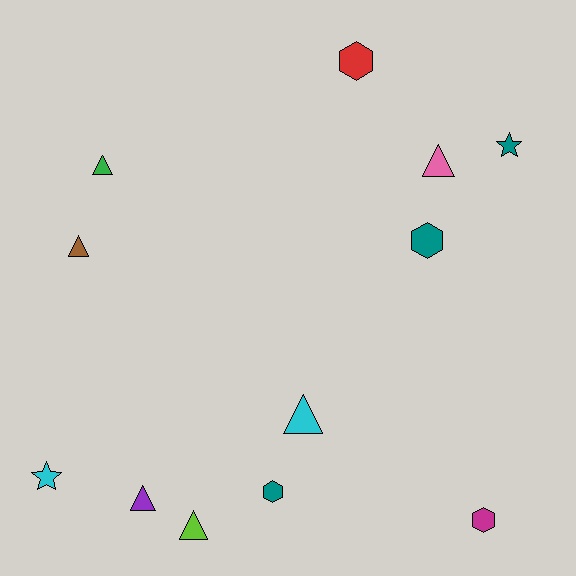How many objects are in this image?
There are 12 objects.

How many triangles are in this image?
There are 6 triangles.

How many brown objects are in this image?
There is 1 brown object.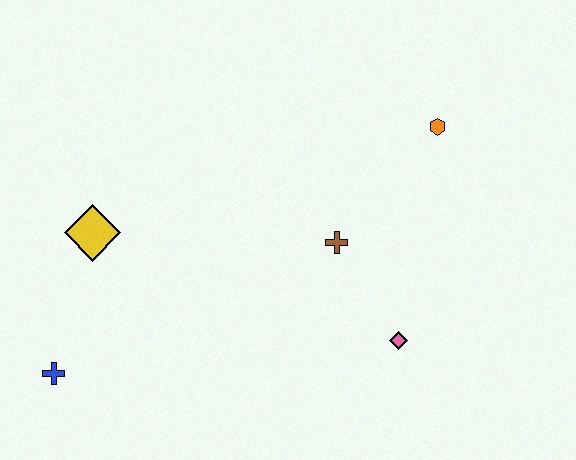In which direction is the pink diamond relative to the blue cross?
The pink diamond is to the right of the blue cross.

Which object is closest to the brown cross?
The pink diamond is closest to the brown cross.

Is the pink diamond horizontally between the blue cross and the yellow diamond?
No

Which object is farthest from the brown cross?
The blue cross is farthest from the brown cross.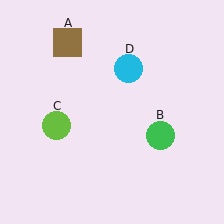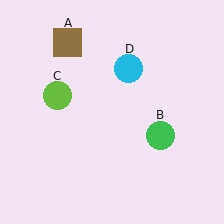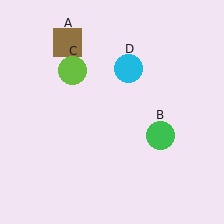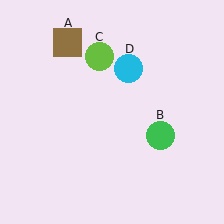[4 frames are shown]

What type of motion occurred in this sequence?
The lime circle (object C) rotated clockwise around the center of the scene.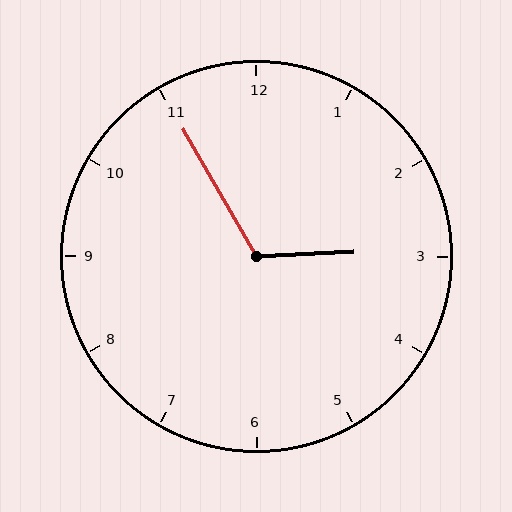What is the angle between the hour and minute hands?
Approximately 118 degrees.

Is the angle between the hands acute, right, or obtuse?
It is obtuse.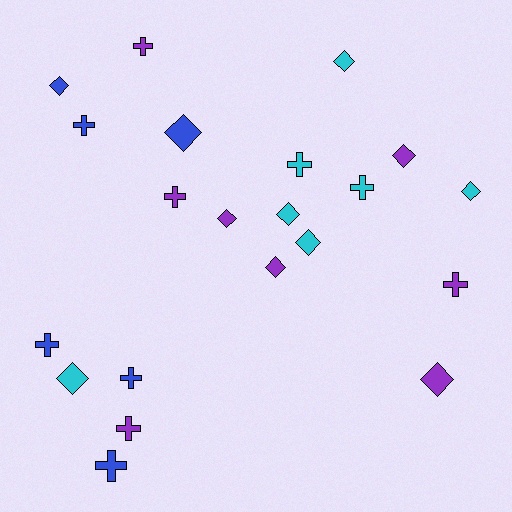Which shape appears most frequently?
Diamond, with 11 objects.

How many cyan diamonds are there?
There are 5 cyan diamonds.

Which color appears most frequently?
Purple, with 8 objects.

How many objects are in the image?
There are 21 objects.